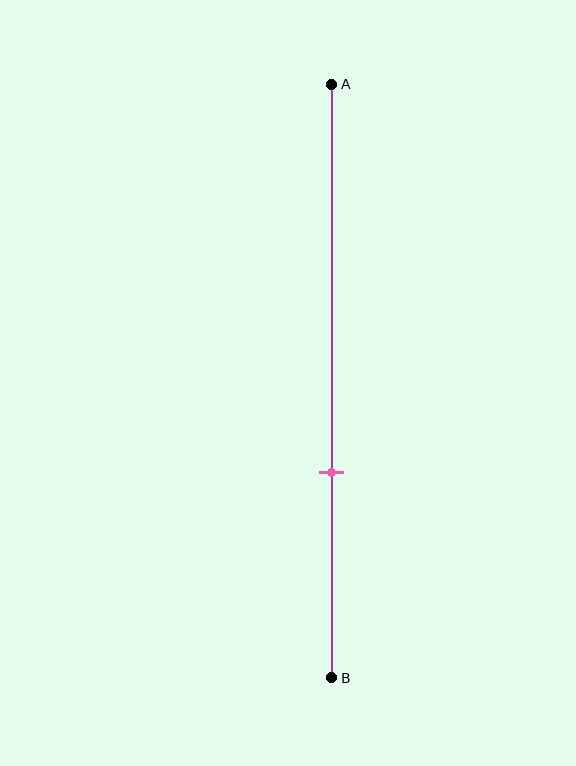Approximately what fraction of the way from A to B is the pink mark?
The pink mark is approximately 65% of the way from A to B.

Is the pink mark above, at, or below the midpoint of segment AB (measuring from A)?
The pink mark is below the midpoint of segment AB.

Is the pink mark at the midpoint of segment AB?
No, the mark is at about 65% from A, not at the 50% midpoint.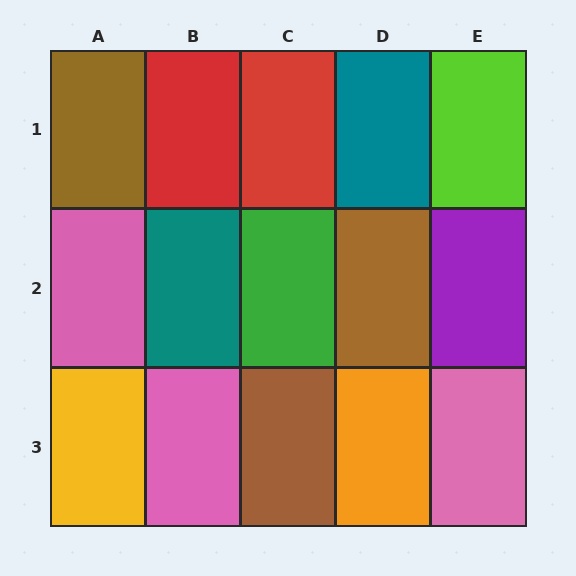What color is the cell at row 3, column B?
Pink.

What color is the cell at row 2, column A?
Pink.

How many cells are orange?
1 cell is orange.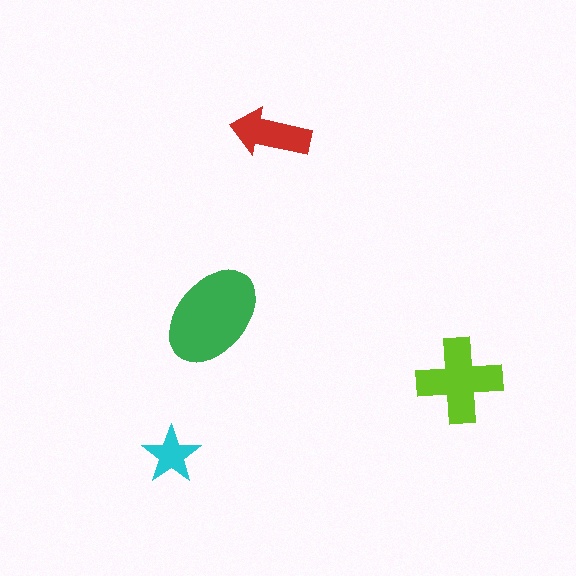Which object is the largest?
The green ellipse.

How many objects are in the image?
There are 4 objects in the image.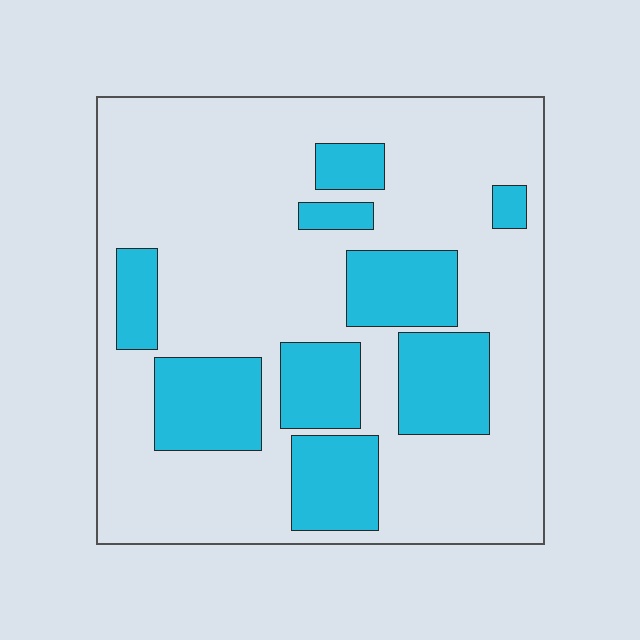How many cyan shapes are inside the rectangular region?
9.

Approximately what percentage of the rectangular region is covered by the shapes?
Approximately 25%.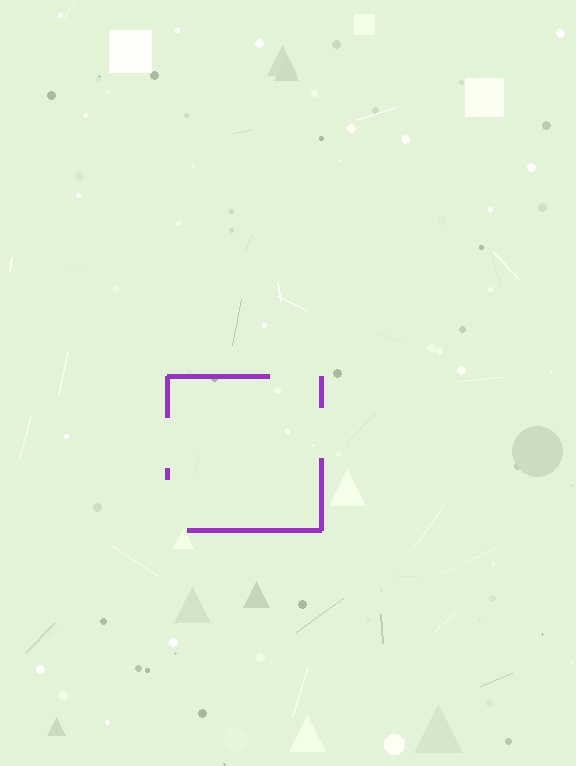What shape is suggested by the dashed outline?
The dashed outline suggests a square.